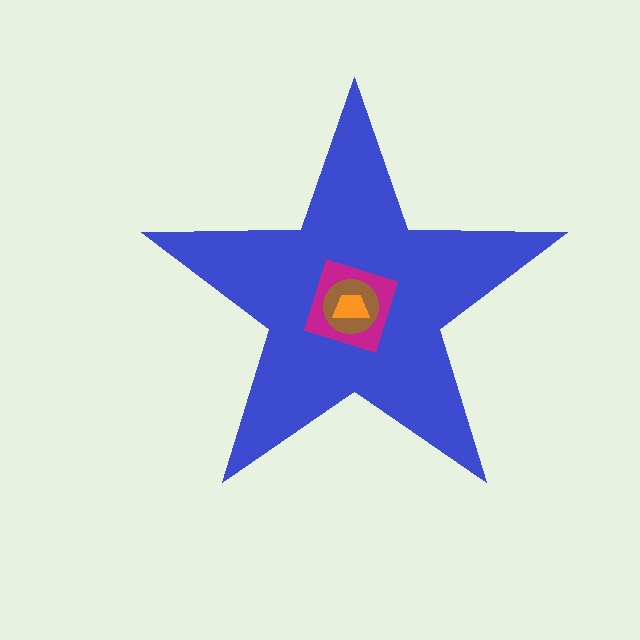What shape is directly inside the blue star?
The magenta diamond.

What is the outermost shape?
The blue star.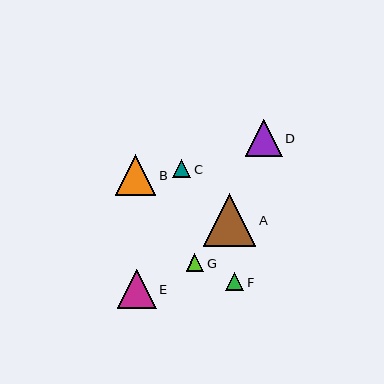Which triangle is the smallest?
Triangle G is the smallest with a size of approximately 18 pixels.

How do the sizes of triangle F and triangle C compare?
Triangle F and triangle C are approximately the same size.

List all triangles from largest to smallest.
From largest to smallest: A, B, E, D, F, C, G.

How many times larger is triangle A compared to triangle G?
Triangle A is approximately 3.0 times the size of triangle G.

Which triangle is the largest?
Triangle A is the largest with a size of approximately 52 pixels.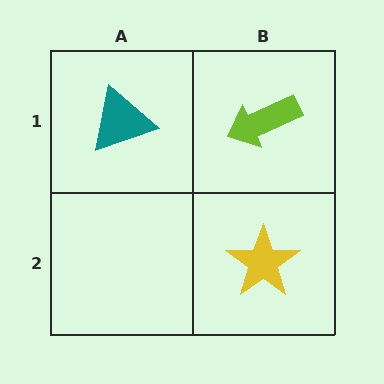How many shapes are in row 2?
1 shape.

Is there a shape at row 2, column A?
No, that cell is empty.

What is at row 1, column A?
A teal triangle.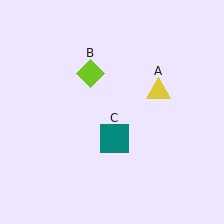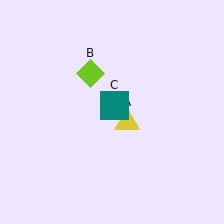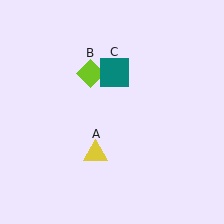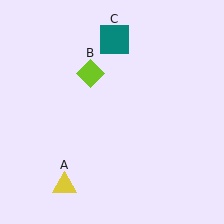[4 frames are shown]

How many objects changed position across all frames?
2 objects changed position: yellow triangle (object A), teal square (object C).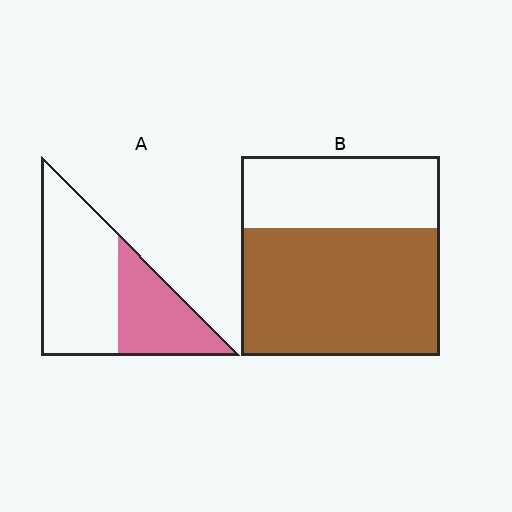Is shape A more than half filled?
No.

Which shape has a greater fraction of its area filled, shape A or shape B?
Shape B.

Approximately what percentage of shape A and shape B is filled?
A is approximately 40% and B is approximately 65%.